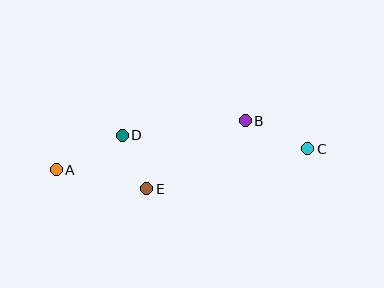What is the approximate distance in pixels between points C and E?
The distance between C and E is approximately 166 pixels.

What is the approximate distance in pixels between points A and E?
The distance between A and E is approximately 93 pixels.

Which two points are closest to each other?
Points D and E are closest to each other.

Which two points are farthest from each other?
Points A and C are farthest from each other.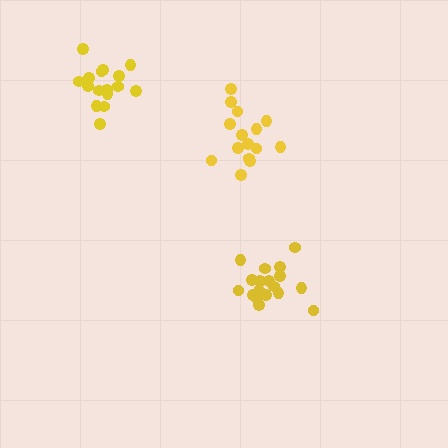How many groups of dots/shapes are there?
There are 3 groups.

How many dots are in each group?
Group 1: 19 dots, Group 2: 15 dots, Group 3: 16 dots (50 total).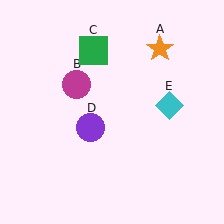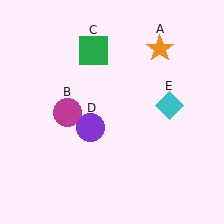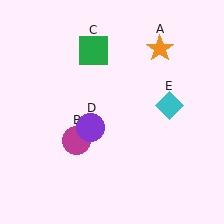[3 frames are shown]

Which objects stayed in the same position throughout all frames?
Orange star (object A) and green square (object C) and purple circle (object D) and cyan diamond (object E) remained stationary.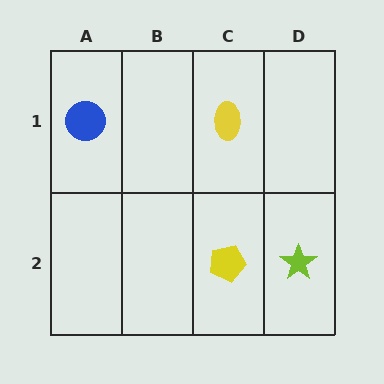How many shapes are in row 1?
2 shapes.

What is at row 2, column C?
A yellow pentagon.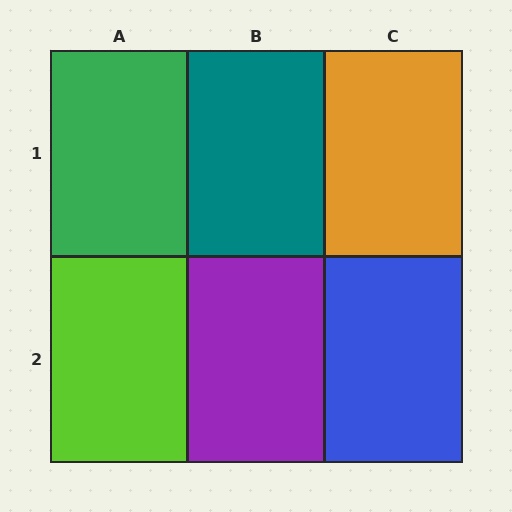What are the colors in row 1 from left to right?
Green, teal, orange.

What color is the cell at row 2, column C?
Blue.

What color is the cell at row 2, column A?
Lime.